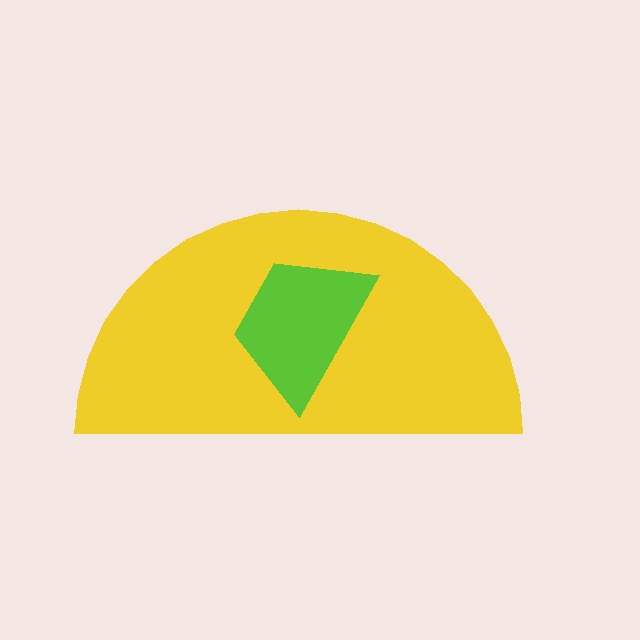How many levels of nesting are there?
2.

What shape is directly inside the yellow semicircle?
The lime trapezoid.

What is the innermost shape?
The lime trapezoid.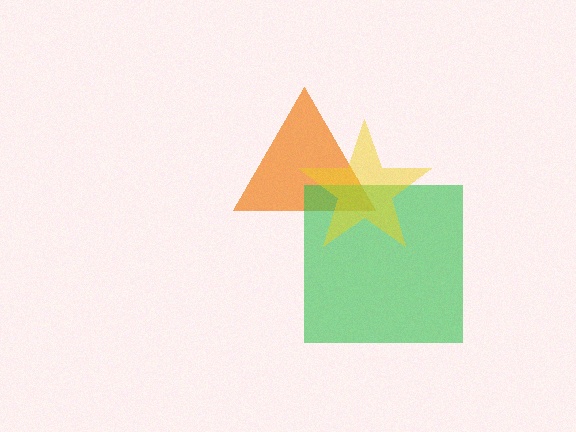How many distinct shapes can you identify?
There are 3 distinct shapes: an orange triangle, a green square, a yellow star.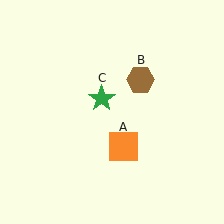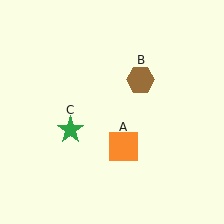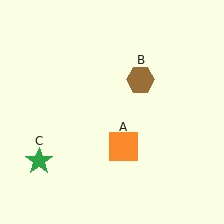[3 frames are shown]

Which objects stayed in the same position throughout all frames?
Orange square (object A) and brown hexagon (object B) remained stationary.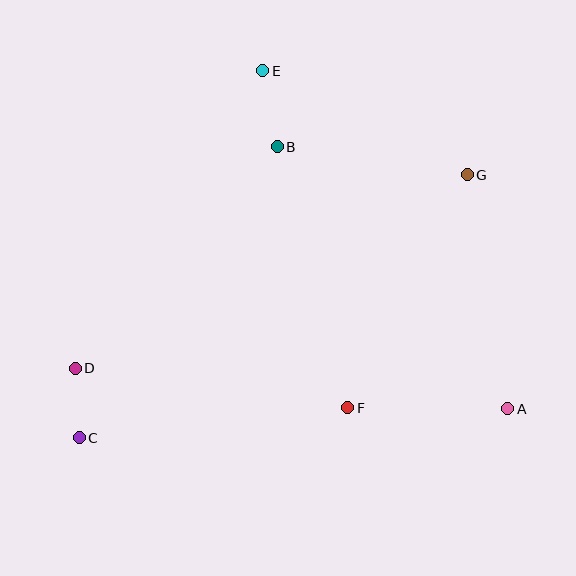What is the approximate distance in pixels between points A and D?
The distance between A and D is approximately 434 pixels.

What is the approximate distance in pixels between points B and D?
The distance between B and D is approximately 300 pixels.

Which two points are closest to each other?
Points C and D are closest to each other.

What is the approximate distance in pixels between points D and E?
The distance between D and E is approximately 352 pixels.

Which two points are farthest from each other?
Points C and G are farthest from each other.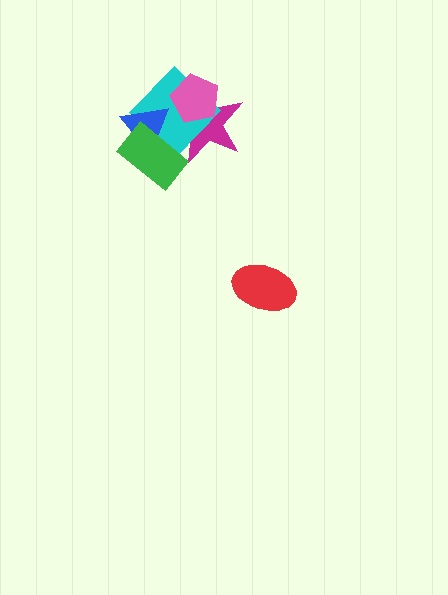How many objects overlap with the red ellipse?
0 objects overlap with the red ellipse.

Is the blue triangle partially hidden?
Yes, it is partially covered by another shape.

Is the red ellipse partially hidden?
No, no other shape covers it.